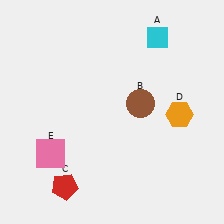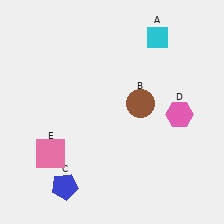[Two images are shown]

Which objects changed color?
C changed from red to blue. D changed from orange to pink.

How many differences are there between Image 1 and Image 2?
There are 2 differences between the two images.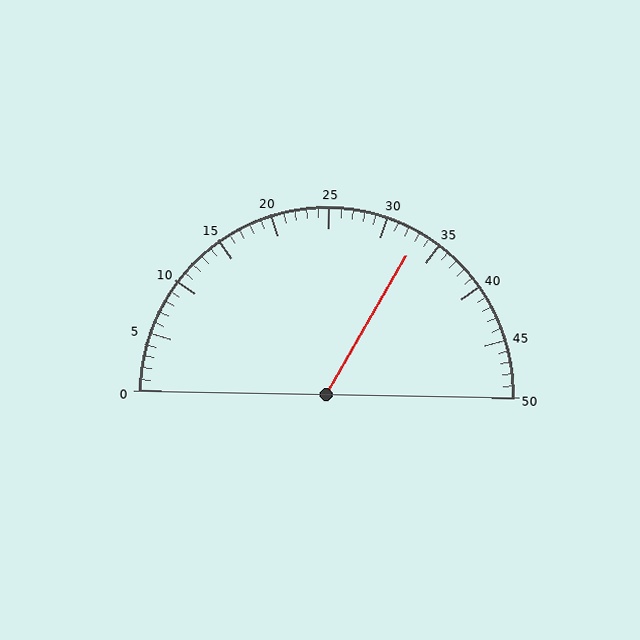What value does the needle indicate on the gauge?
The needle indicates approximately 33.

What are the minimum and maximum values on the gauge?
The gauge ranges from 0 to 50.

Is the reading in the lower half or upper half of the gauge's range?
The reading is in the upper half of the range (0 to 50).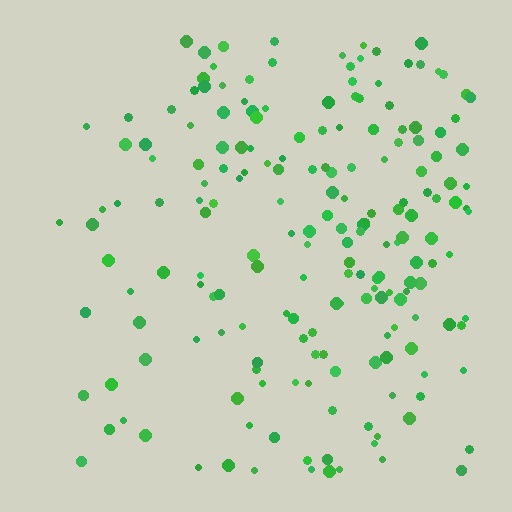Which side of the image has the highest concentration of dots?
The right.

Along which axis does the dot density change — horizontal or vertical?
Horizontal.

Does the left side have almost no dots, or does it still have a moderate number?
Still a moderate number, just noticeably fewer than the right.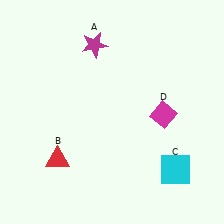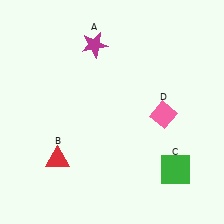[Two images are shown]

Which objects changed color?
C changed from cyan to green. D changed from magenta to pink.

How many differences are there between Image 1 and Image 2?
There are 2 differences between the two images.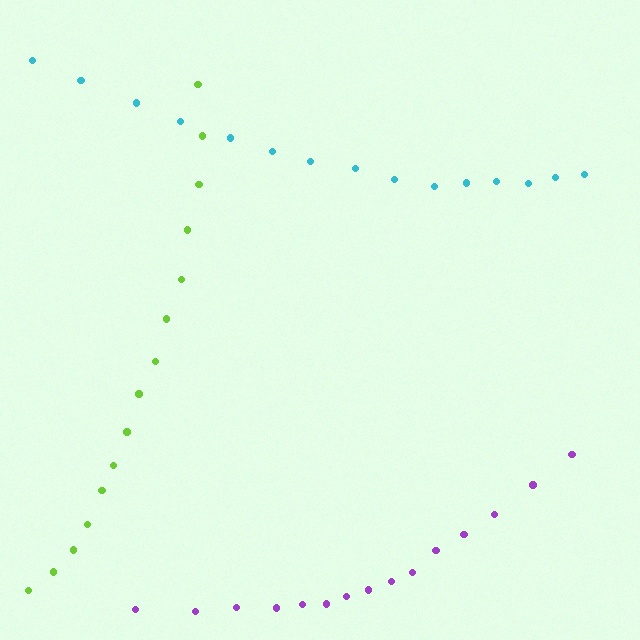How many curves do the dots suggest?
There are 3 distinct paths.